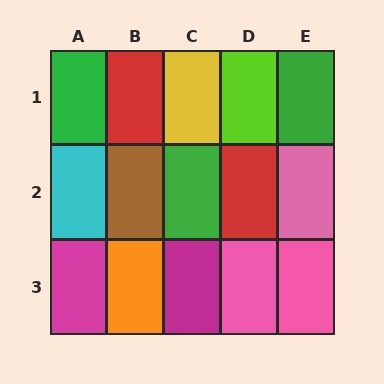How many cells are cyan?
1 cell is cyan.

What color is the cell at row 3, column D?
Pink.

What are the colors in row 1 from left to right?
Green, red, yellow, lime, green.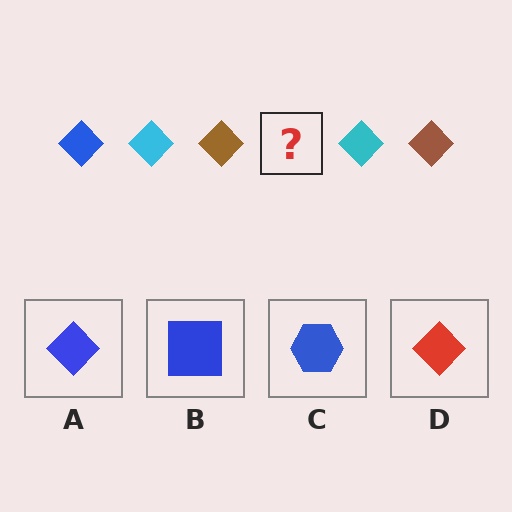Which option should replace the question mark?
Option A.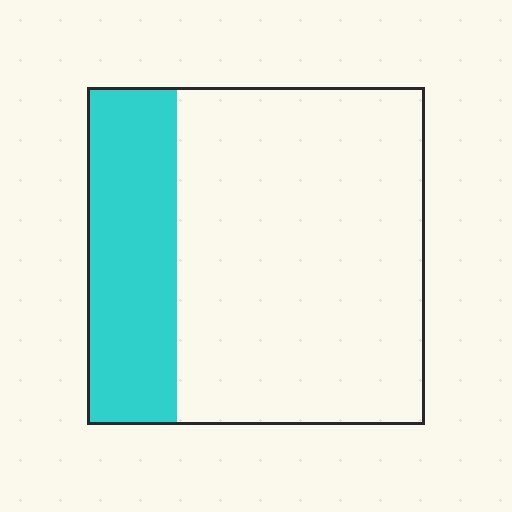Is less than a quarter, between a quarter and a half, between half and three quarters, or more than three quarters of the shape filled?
Between a quarter and a half.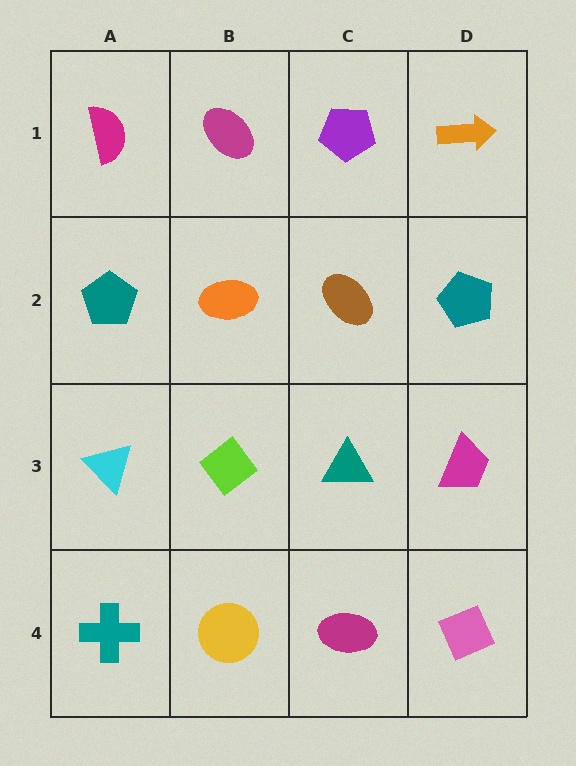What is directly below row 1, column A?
A teal pentagon.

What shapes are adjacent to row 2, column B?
A magenta ellipse (row 1, column B), a lime diamond (row 3, column B), a teal pentagon (row 2, column A), a brown ellipse (row 2, column C).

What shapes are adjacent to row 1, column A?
A teal pentagon (row 2, column A), a magenta ellipse (row 1, column B).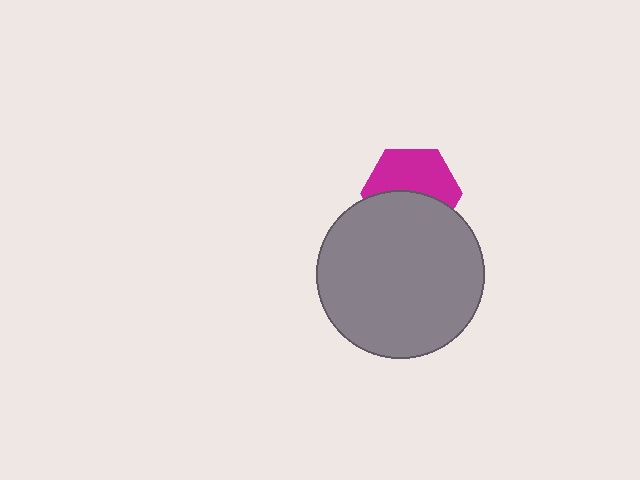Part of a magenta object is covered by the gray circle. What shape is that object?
It is a hexagon.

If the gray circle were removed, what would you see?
You would see the complete magenta hexagon.